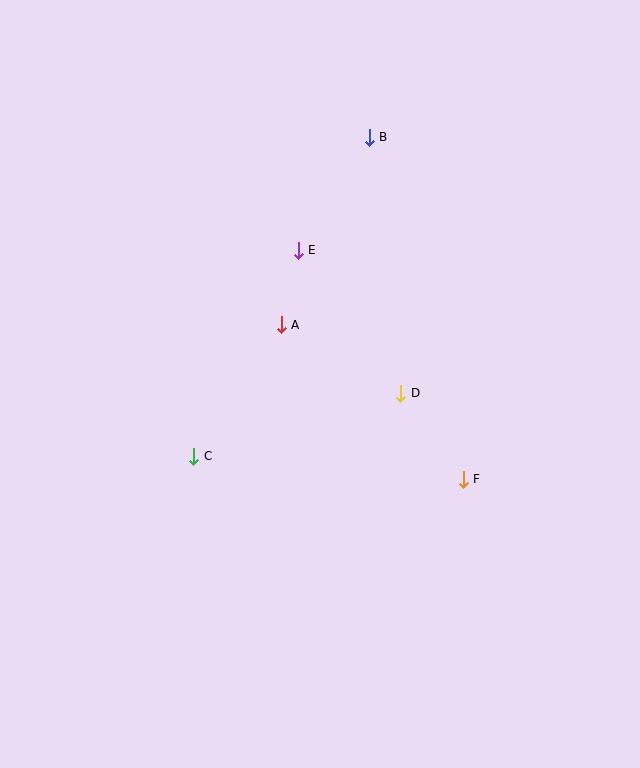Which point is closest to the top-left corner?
Point E is closest to the top-left corner.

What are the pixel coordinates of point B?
Point B is at (369, 137).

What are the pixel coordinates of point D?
Point D is at (401, 393).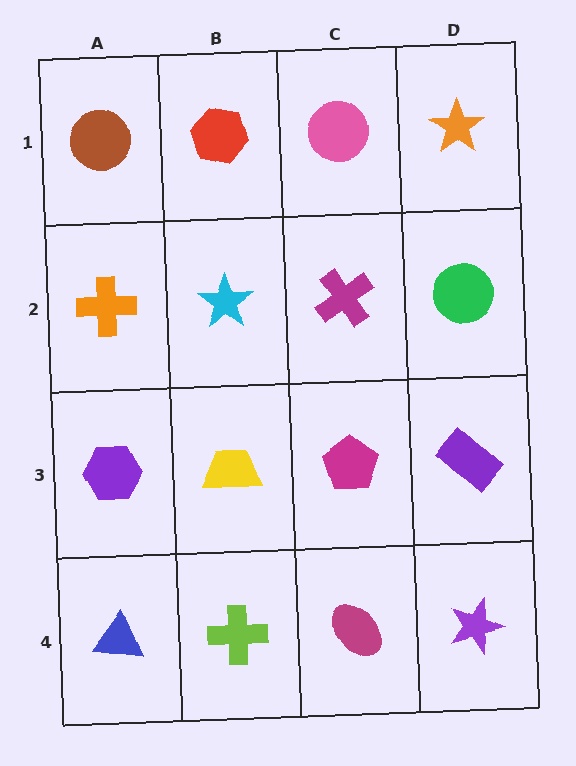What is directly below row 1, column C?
A magenta cross.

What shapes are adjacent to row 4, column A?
A purple hexagon (row 3, column A), a lime cross (row 4, column B).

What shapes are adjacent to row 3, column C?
A magenta cross (row 2, column C), a magenta ellipse (row 4, column C), a yellow trapezoid (row 3, column B), a purple rectangle (row 3, column D).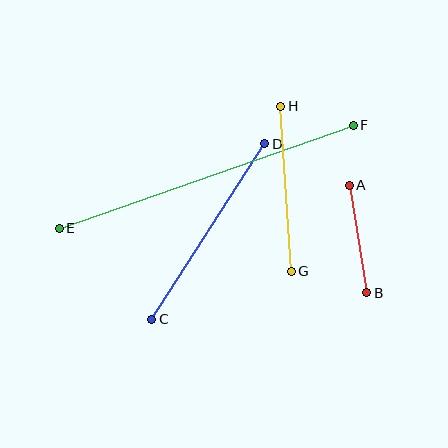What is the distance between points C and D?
The distance is approximately 208 pixels.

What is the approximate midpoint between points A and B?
The midpoint is at approximately (358, 239) pixels.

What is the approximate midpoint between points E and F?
The midpoint is at approximately (206, 177) pixels.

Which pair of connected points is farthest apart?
Points E and F are farthest apart.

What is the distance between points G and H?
The distance is approximately 165 pixels.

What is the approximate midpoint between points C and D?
The midpoint is at approximately (208, 231) pixels.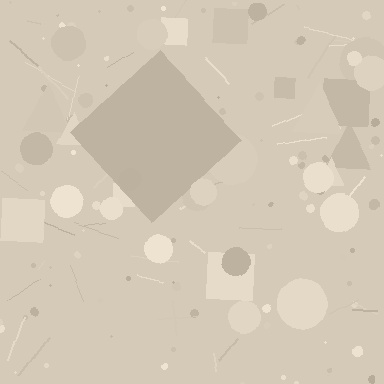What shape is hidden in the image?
A diamond is hidden in the image.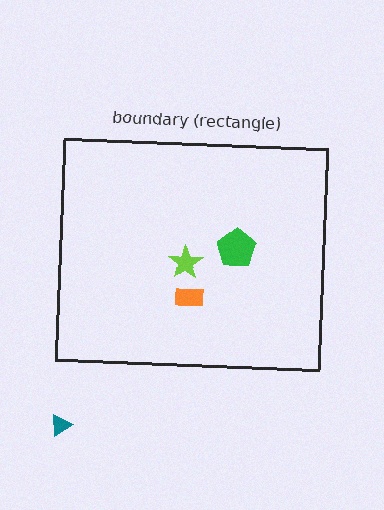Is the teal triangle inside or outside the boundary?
Outside.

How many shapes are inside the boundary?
3 inside, 1 outside.